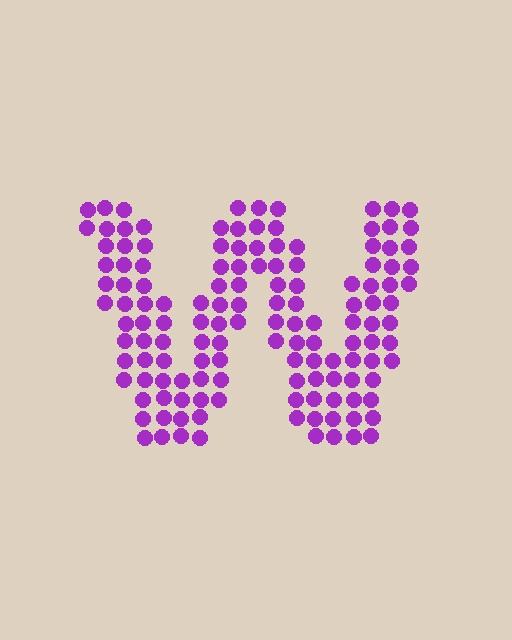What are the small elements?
The small elements are circles.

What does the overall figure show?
The overall figure shows the letter W.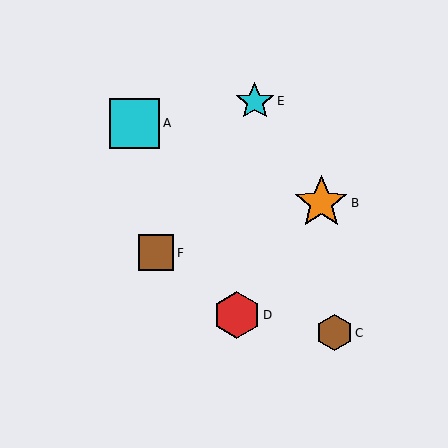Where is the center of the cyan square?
The center of the cyan square is at (135, 123).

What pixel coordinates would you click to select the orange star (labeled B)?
Click at (321, 203) to select the orange star B.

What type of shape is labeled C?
Shape C is a brown hexagon.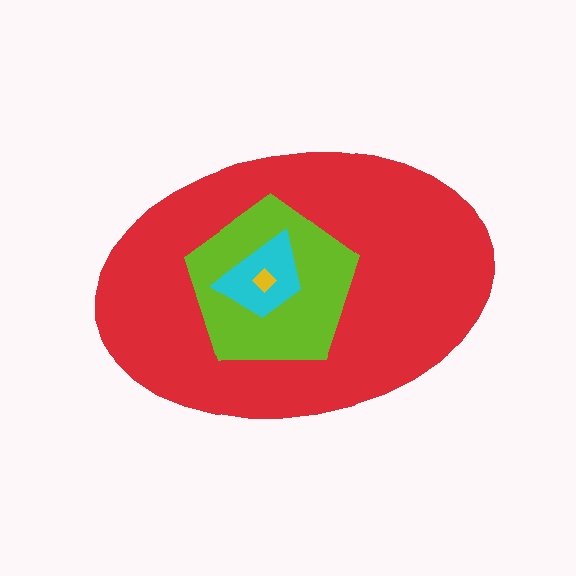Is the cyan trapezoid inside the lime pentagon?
Yes.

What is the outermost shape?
The red ellipse.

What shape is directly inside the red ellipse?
The lime pentagon.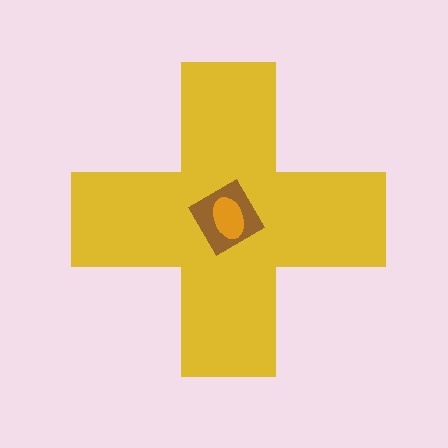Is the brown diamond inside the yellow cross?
Yes.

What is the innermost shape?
The orange ellipse.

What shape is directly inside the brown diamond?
The orange ellipse.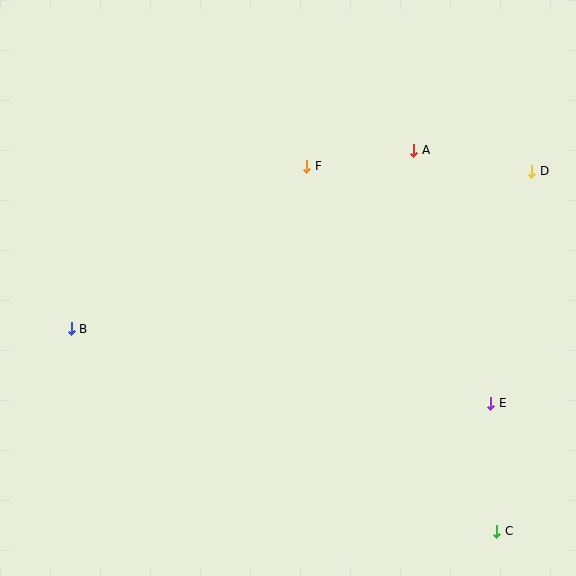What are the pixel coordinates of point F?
Point F is at (307, 166).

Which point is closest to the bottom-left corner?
Point B is closest to the bottom-left corner.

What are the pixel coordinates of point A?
Point A is at (414, 150).